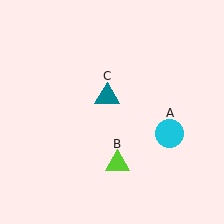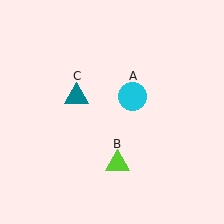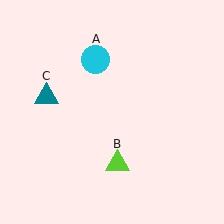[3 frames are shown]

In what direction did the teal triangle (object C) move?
The teal triangle (object C) moved left.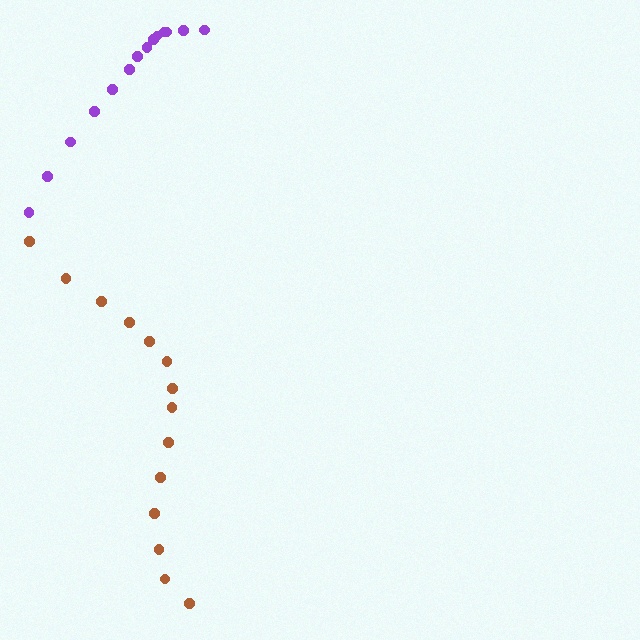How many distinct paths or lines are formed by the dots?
There are 2 distinct paths.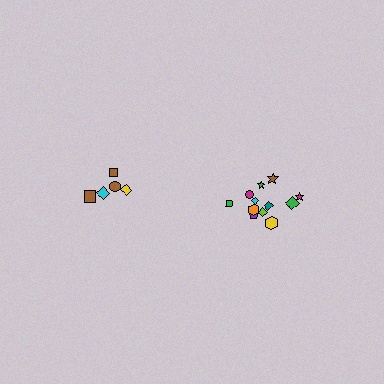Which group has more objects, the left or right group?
The right group.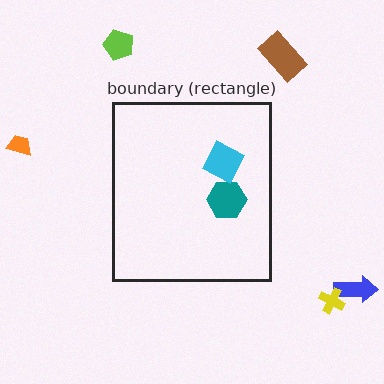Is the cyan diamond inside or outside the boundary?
Inside.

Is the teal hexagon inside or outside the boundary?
Inside.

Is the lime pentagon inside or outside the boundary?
Outside.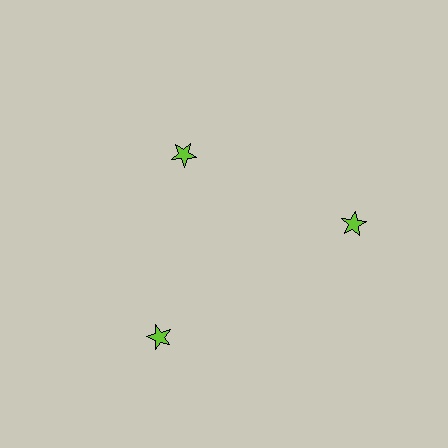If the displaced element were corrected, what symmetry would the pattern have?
It would have 3-fold rotational symmetry — the pattern would map onto itself every 120 degrees.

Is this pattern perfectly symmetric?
No. The 3 lime stars are arranged in a ring, but one element near the 11 o'clock position is pulled inward toward the center, breaking the 3-fold rotational symmetry.